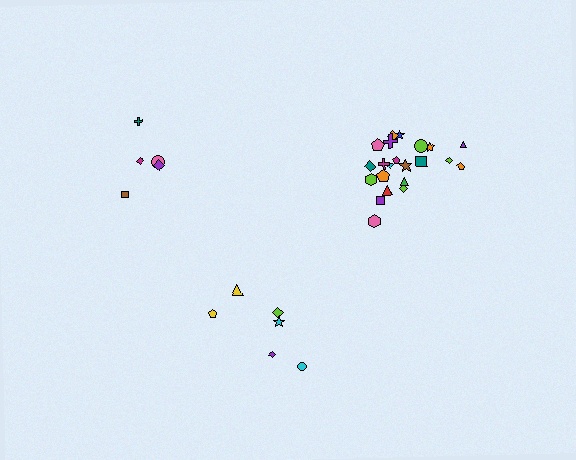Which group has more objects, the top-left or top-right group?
The top-right group.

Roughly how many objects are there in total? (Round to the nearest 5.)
Roughly 35 objects in total.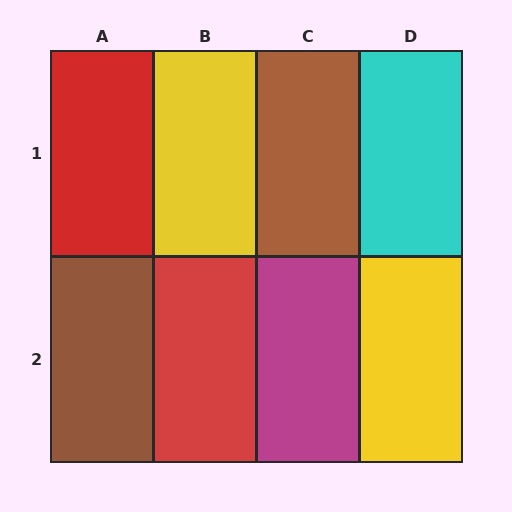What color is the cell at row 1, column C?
Brown.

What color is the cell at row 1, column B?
Yellow.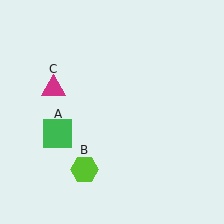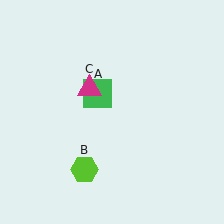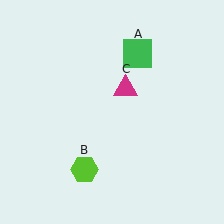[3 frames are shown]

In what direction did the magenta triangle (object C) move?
The magenta triangle (object C) moved right.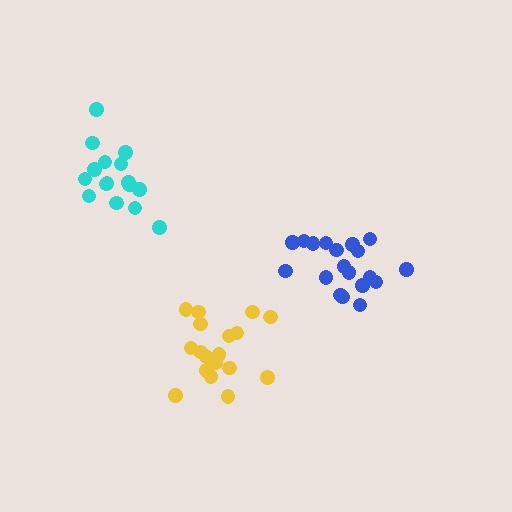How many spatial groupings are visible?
There are 3 spatial groupings.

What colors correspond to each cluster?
The clusters are colored: blue, yellow, cyan.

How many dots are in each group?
Group 1: 19 dots, Group 2: 18 dots, Group 3: 16 dots (53 total).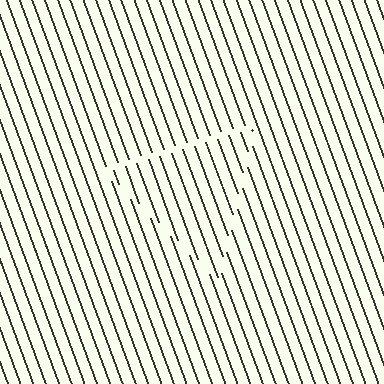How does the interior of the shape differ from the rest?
The interior of the shape contains the same grating, shifted by half a period — the contour is defined by the phase discontinuity where line-ends from the inner and outer gratings abut.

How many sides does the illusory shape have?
3 sides — the line-ends trace a triangle.